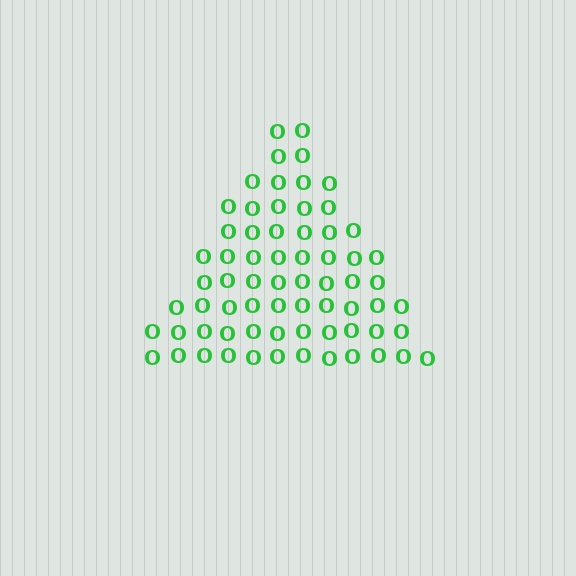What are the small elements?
The small elements are letter O's.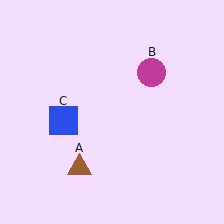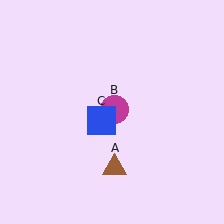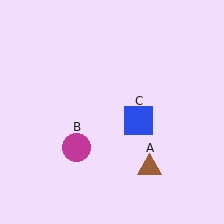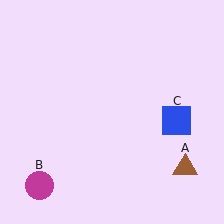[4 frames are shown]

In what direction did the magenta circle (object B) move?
The magenta circle (object B) moved down and to the left.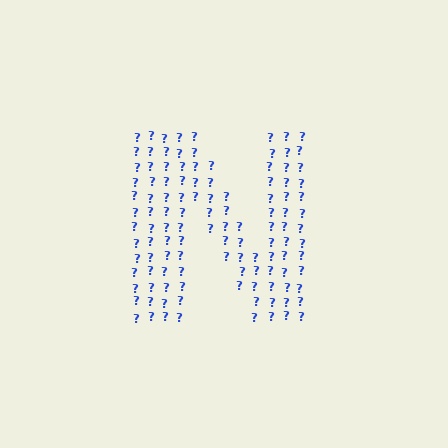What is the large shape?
The large shape is the letter N.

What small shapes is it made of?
It is made of small question marks.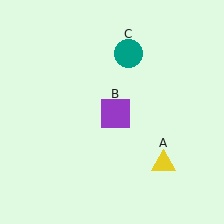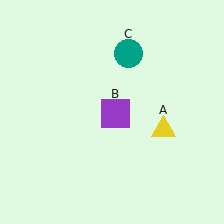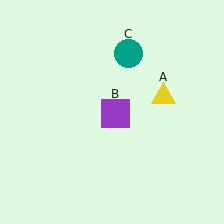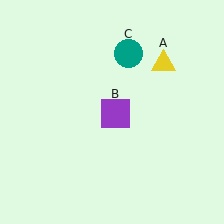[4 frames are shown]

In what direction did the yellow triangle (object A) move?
The yellow triangle (object A) moved up.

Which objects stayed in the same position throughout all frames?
Purple square (object B) and teal circle (object C) remained stationary.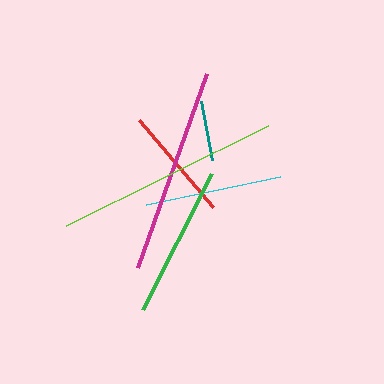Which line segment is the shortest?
The teal line is the shortest at approximately 60 pixels.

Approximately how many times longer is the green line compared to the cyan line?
The green line is approximately 1.1 times the length of the cyan line.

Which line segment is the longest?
The lime line is the longest at approximately 225 pixels.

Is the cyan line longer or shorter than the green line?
The green line is longer than the cyan line.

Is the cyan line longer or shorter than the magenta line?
The magenta line is longer than the cyan line.